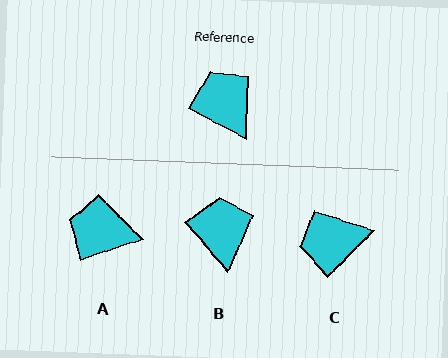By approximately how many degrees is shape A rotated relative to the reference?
Approximately 47 degrees counter-clockwise.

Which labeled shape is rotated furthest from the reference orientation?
C, about 74 degrees away.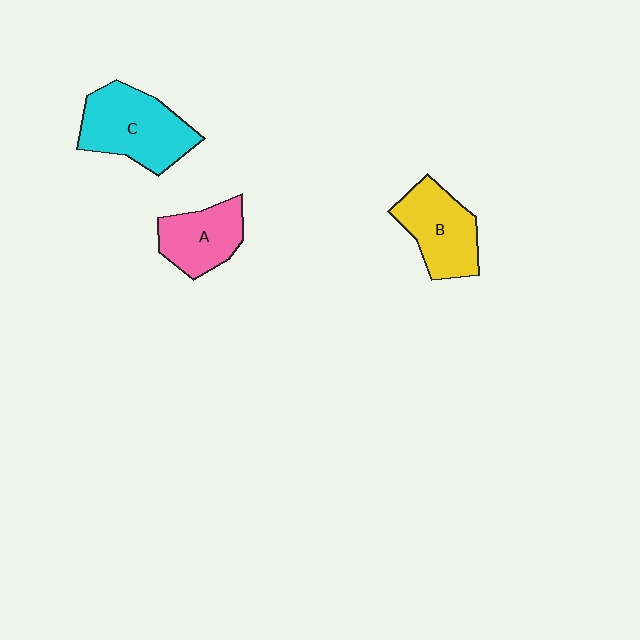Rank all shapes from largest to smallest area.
From largest to smallest: C (cyan), B (yellow), A (pink).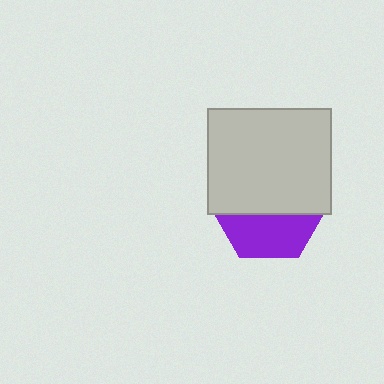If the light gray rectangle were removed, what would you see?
You would see the complete purple hexagon.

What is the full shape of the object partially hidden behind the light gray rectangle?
The partially hidden object is a purple hexagon.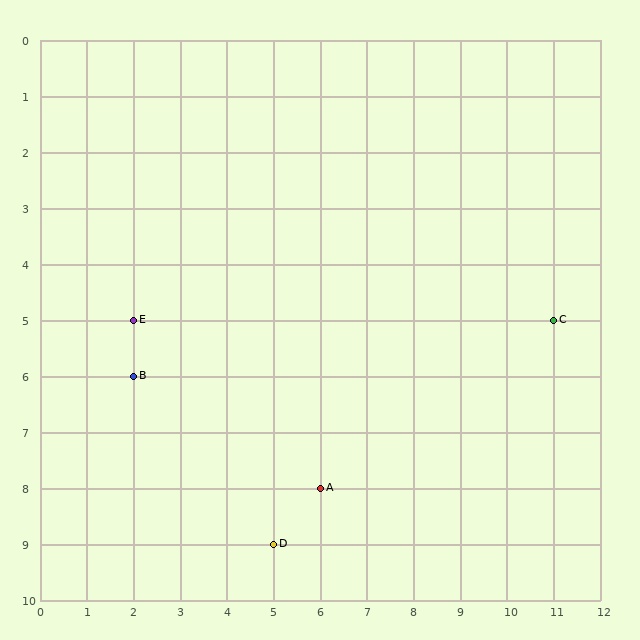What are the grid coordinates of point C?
Point C is at grid coordinates (11, 5).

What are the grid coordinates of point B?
Point B is at grid coordinates (2, 6).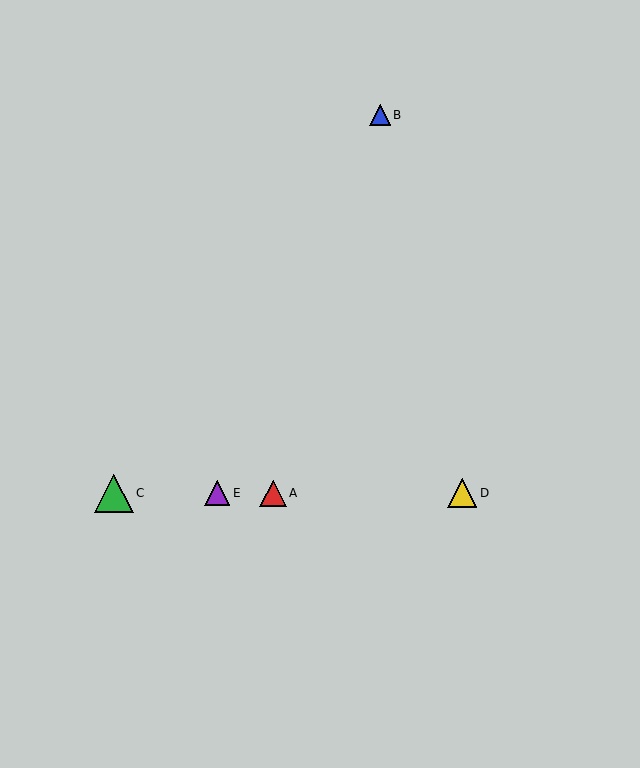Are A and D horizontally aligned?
Yes, both are at y≈493.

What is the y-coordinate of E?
Object E is at y≈493.